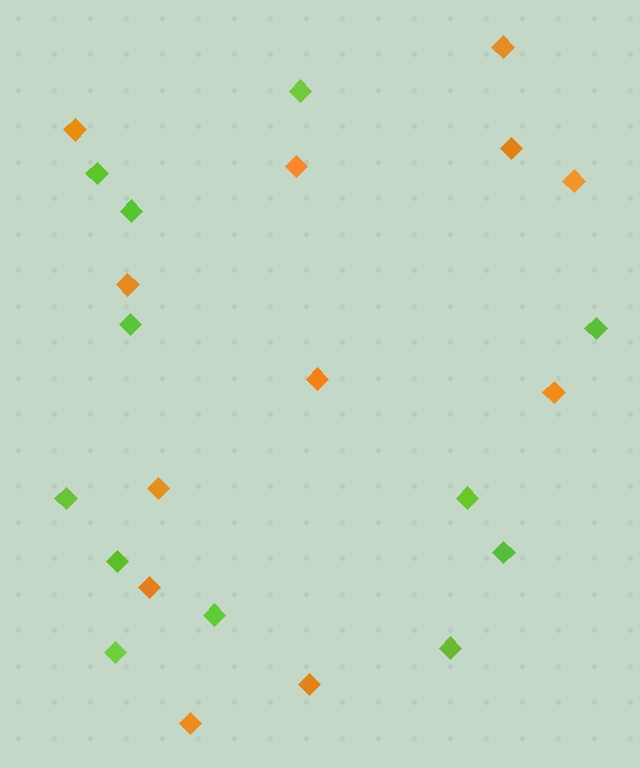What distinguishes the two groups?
There are 2 groups: one group of lime diamonds (12) and one group of orange diamonds (12).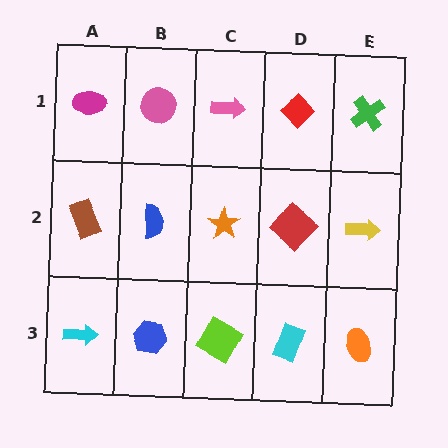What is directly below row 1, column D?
A red diamond.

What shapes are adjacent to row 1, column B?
A blue semicircle (row 2, column B), a magenta ellipse (row 1, column A), a pink arrow (row 1, column C).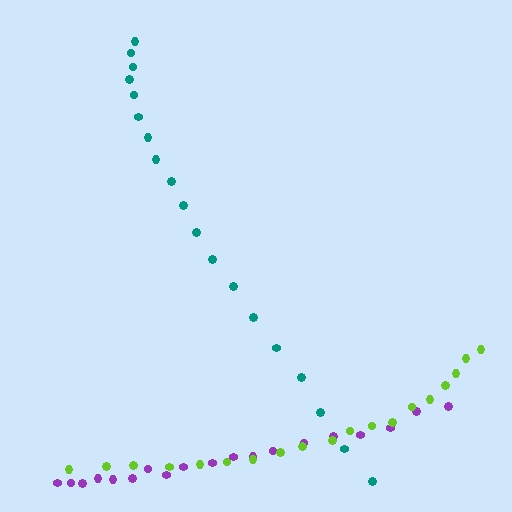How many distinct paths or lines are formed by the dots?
There are 3 distinct paths.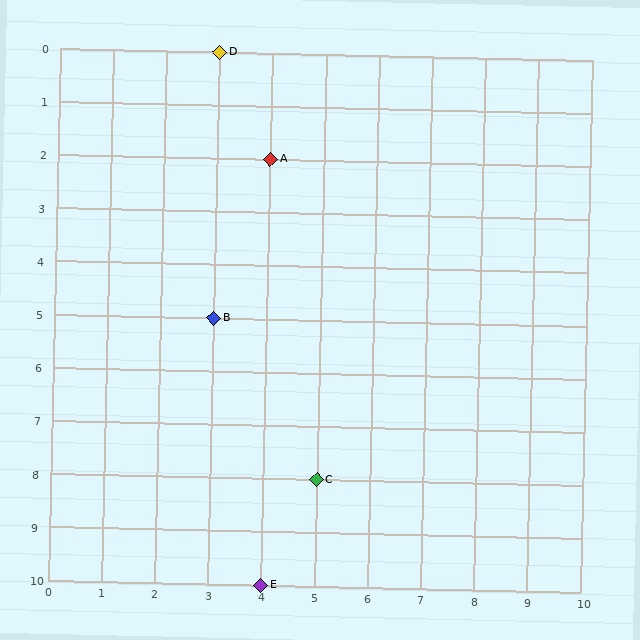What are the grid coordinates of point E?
Point E is at grid coordinates (4, 10).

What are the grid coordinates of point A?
Point A is at grid coordinates (4, 2).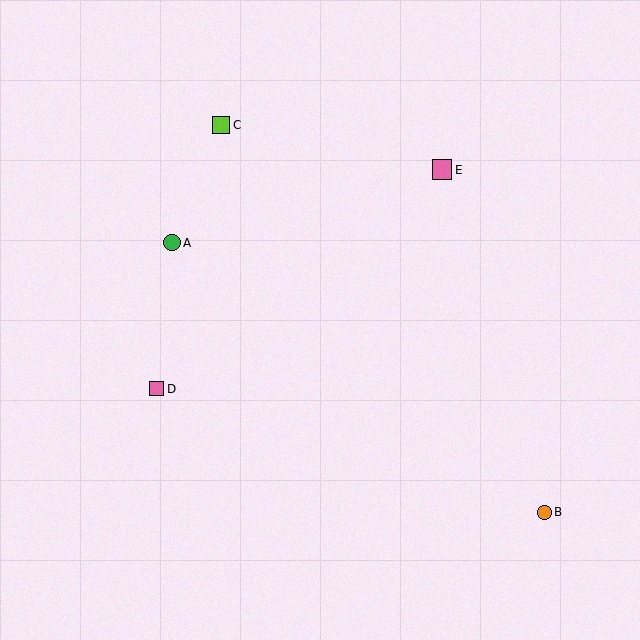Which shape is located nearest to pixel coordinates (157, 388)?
The pink square (labeled D) at (157, 389) is nearest to that location.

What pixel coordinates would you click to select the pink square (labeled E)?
Click at (442, 170) to select the pink square E.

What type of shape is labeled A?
Shape A is a green circle.